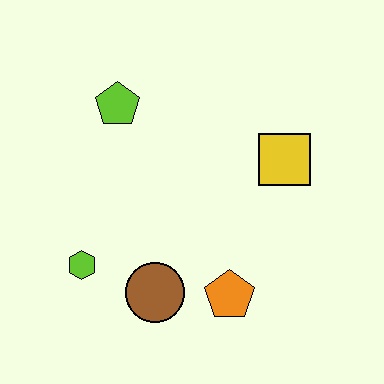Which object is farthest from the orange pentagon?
The lime pentagon is farthest from the orange pentagon.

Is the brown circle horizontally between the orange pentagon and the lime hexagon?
Yes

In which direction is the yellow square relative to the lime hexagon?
The yellow square is to the right of the lime hexagon.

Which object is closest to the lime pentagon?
The lime hexagon is closest to the lime pentagon.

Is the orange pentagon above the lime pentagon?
No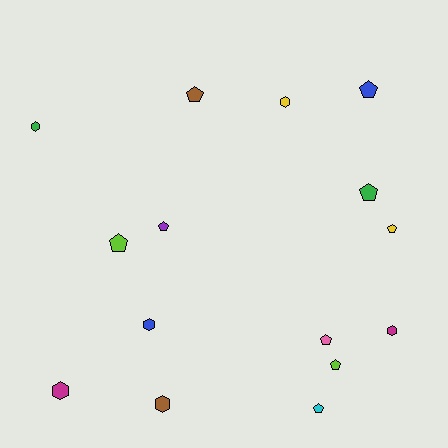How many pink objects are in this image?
There is 1 pink object.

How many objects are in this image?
There are 15 objects.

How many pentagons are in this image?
There are 9 pentagons.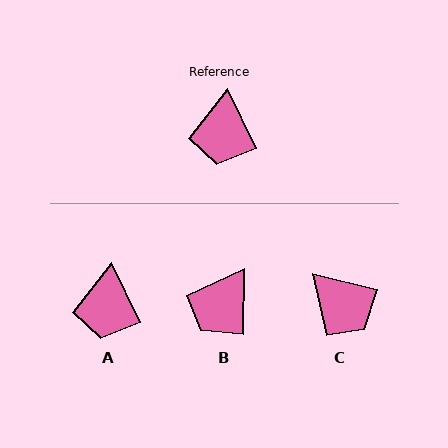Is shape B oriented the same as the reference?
No, it is off by about 27 degrees.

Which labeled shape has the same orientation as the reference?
A.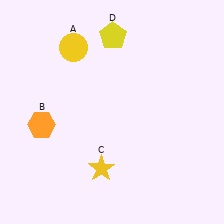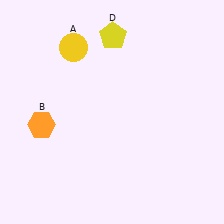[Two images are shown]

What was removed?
The yellow star (C) was removed in Image 2.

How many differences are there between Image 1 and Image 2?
There is 1 difference between the two images.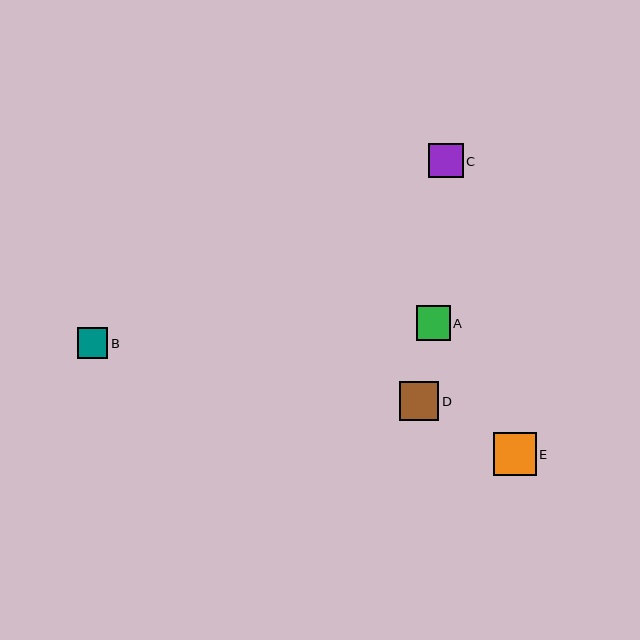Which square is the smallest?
Square B is the smallest with a size of approximately 31 pixels.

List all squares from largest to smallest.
From largest to smallest: E, D, C, A, B.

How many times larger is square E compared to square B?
Square E is approximately 1.4 times the size of square B.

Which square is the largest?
Square E is the largest with a size of approximately 43 pixels.